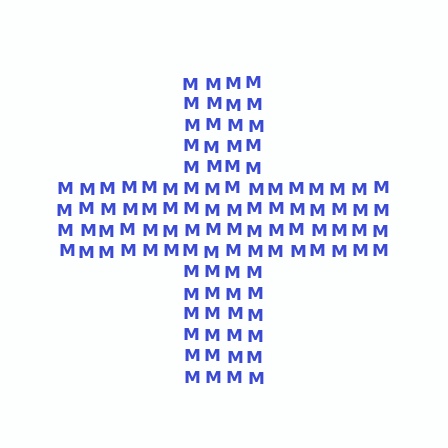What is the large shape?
The large shape is a cross.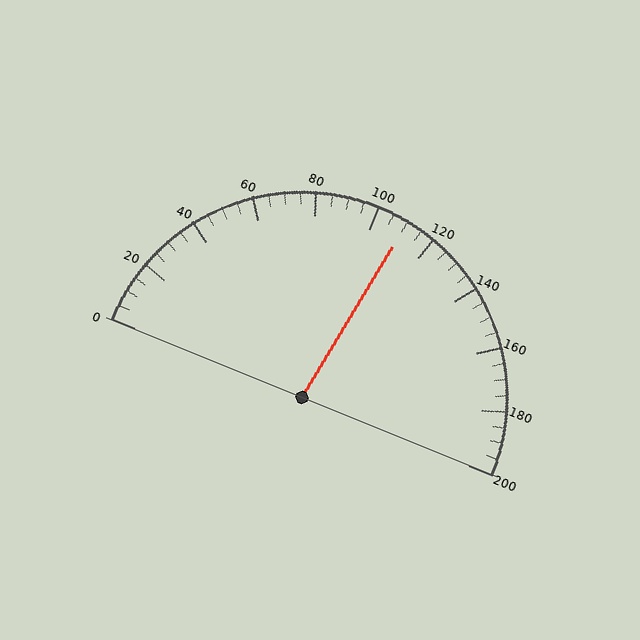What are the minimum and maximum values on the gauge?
The gauge ranges from 0 to 200.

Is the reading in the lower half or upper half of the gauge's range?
The reading is in the upper half of the range (0 to 200).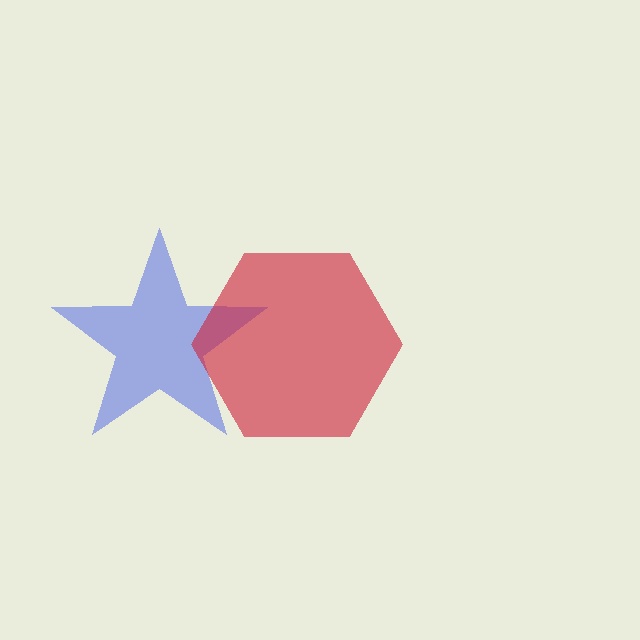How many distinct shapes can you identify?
There are 2 distinct shapes: a blue star, a red hexagon.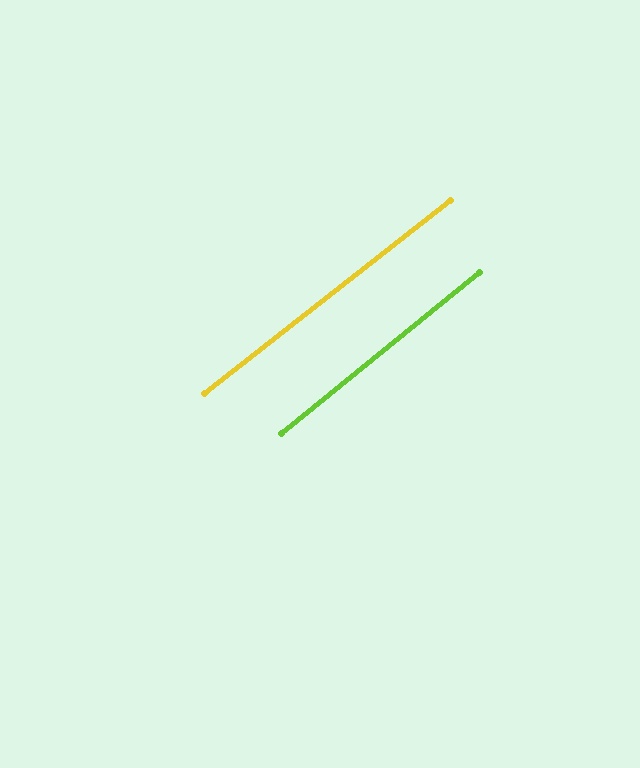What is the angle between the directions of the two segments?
Approximately 1 degree.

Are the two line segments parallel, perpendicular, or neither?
Parallel — their directions differ by only 0.9°.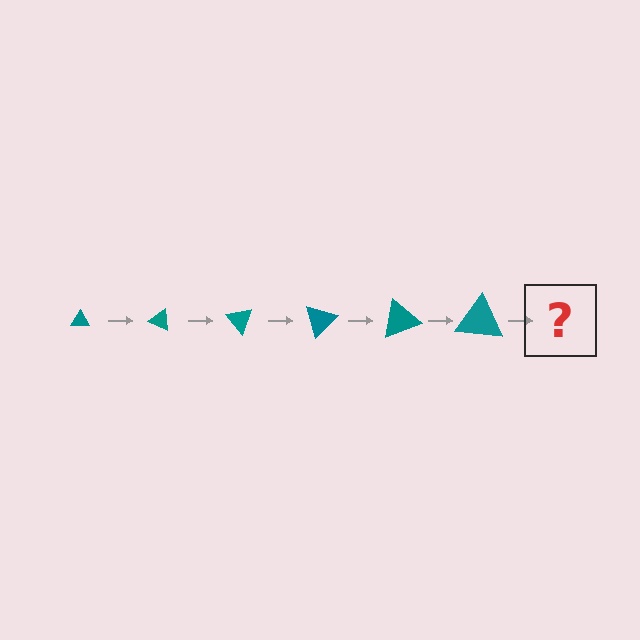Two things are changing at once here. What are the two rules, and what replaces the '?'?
The two rules are that the triangle grows larger each step and it rotates 25 degrees each step. The '?' should be a triangle, larger than the previous one and rotated 150 degrees from the start.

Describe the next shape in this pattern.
It should be a triangle, larger than the previous one and rotated 150 degrees from the start.